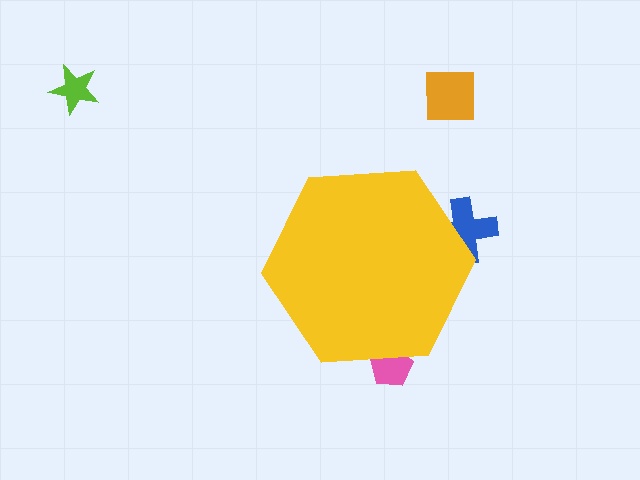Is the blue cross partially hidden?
Yes, the blue cross is partially hidden behind the yellow hexagon.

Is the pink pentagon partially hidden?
Yes, the pink pentagon is partially hidden behind the yellow hexagon.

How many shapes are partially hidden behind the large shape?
2 shapes are partially hidden.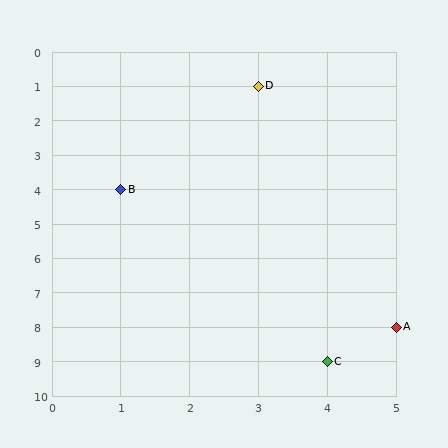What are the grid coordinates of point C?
Point C is at grid coordinates (4, 9).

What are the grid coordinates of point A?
Point A is at grid coordinates (5, 8).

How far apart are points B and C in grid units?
Points B and C are 3 columns and 5 rows apart (about 5.8 grid units diagonally).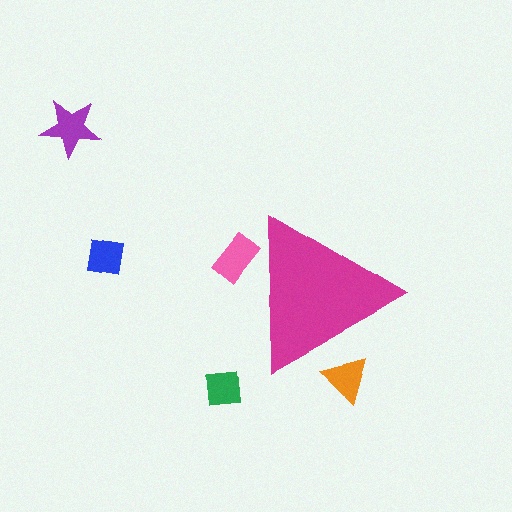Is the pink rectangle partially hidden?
Yes, the pink rectangle is partially hidden behind the magenta triangle.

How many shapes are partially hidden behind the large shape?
2 shapes are partially hidden.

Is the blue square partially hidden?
No, the blue square is fully visible.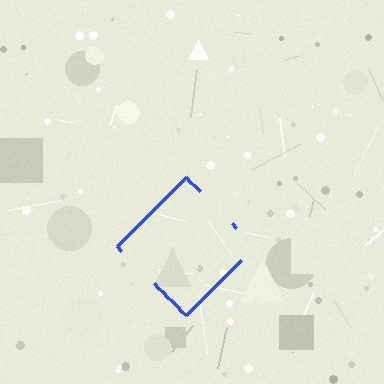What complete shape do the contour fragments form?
The contour fragments form a diamond.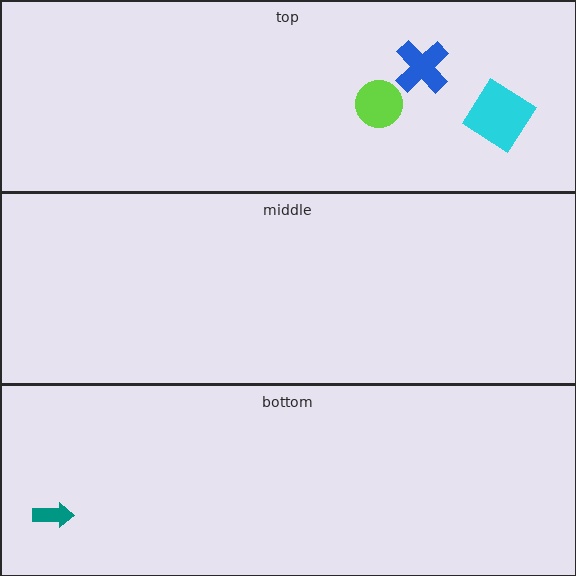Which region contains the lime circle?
The top region.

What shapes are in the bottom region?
The teal arrow.